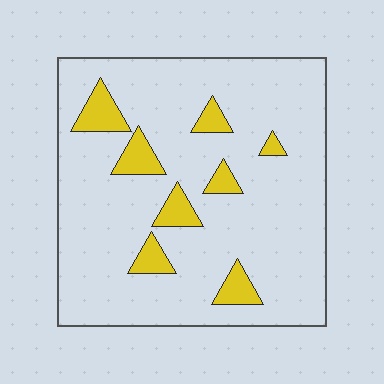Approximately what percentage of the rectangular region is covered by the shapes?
Approximately 10%.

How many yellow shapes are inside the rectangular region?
8.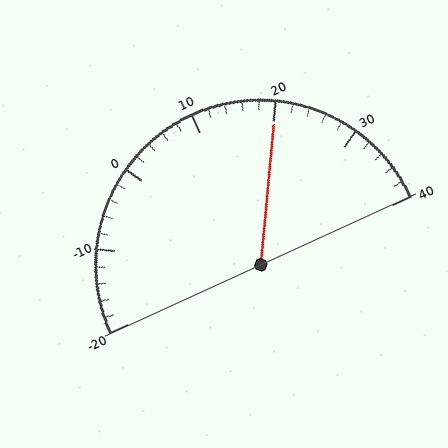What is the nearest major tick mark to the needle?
The nearest major tick mark is 20.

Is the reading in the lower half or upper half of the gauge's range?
The reading is in the upper half of the range (-20 to 40).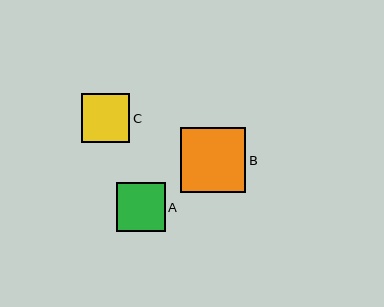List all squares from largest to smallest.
From largest to smallest: B, A, C.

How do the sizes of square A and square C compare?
Square A and square C are approximately the same size.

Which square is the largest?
Square B is the largest with a size of approximately 65 pixels.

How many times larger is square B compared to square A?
Square B is approximately 1.3 times the size of square A.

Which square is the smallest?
Square C is the smallest with a size of approximately 48 pixels.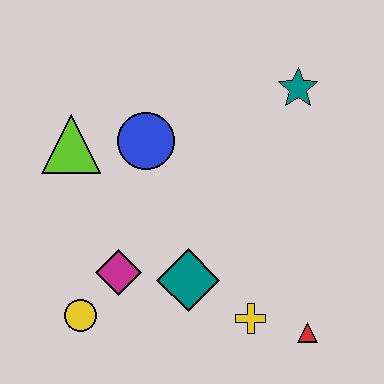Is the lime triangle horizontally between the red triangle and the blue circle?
No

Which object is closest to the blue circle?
The lime triangle is closest to the blue circle.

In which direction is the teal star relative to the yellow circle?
The teal star is above the yellow circle.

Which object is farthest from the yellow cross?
The lime triangle is farthest from the yellow cross.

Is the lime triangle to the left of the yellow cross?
Yes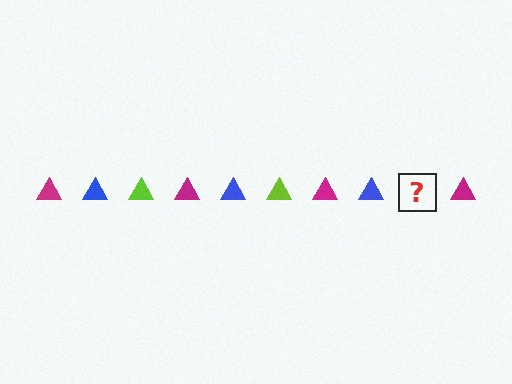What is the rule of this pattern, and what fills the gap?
The rule is that the pattern cycles through magenta, blue, lime triangles. The gap should be filled with a lime triangle.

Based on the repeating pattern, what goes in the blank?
The blank should be a lime triangle.